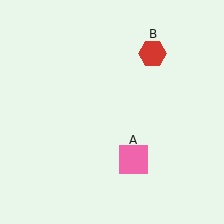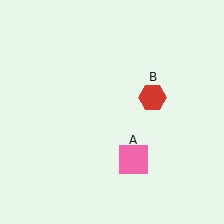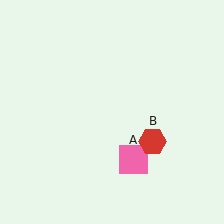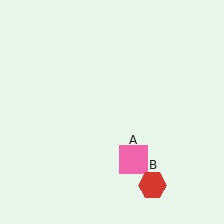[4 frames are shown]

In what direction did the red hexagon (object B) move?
The red hexagon (object B) moved down.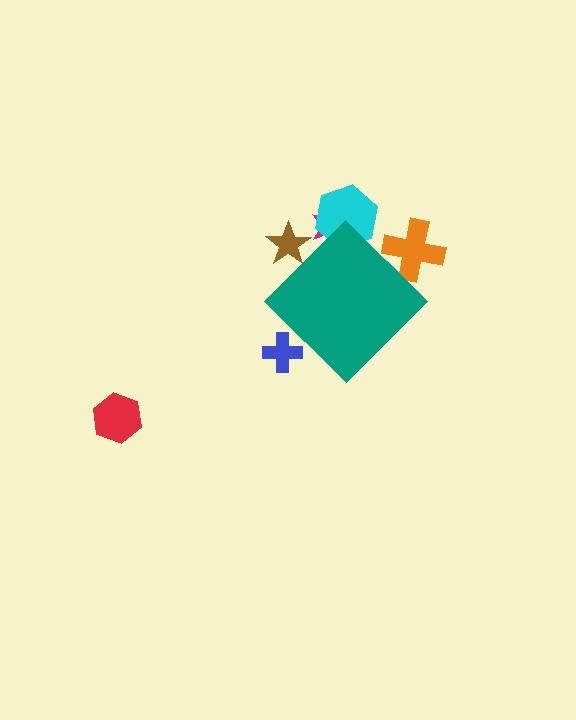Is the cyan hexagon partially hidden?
Yes, the cyan hexagon is partially hidden behind the teal diamond.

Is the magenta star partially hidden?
Yes, the magenta star is partially hidden behind the teal diamond.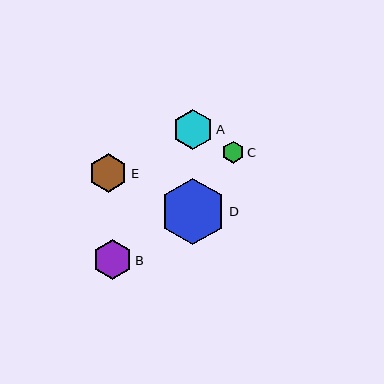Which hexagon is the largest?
Hexagon D is the largest with a size of approximately 67 pixels.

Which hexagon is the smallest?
Hexagon C is the smallest with a size of approximately 22 pixels.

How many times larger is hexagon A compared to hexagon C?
Hexagon A is approximately 1.8 times the size of hexagon C.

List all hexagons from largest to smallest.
From largest to smallest: D, A, B, E, C.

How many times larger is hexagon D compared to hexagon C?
Hexagon D is approximately 3.1 times the size of hexagon C.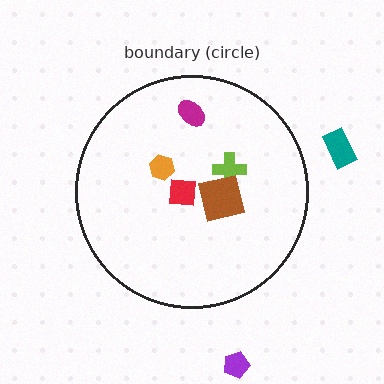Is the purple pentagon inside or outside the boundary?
Outside.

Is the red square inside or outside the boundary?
Inside.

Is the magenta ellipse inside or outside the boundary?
Inside.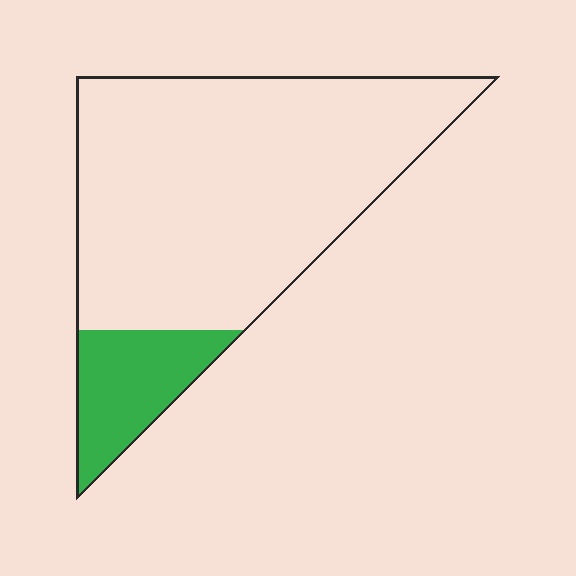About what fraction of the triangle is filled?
About one sixth (1/6).